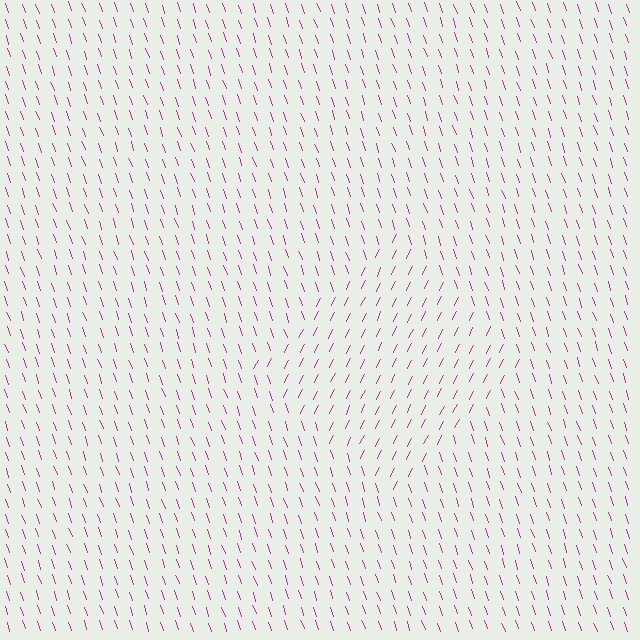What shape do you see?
I see a diamond.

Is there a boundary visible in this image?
Yes, there is a texture boundary formed by a change in line orientation.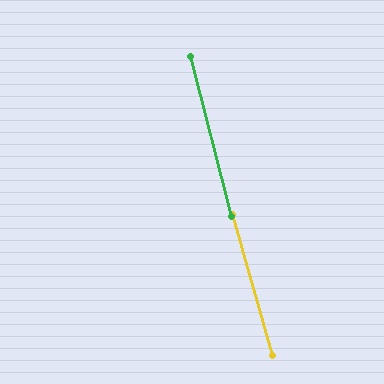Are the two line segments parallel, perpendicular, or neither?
Parallel — their directions differ by only 1.7°.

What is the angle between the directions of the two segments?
Approximately 2 degrees.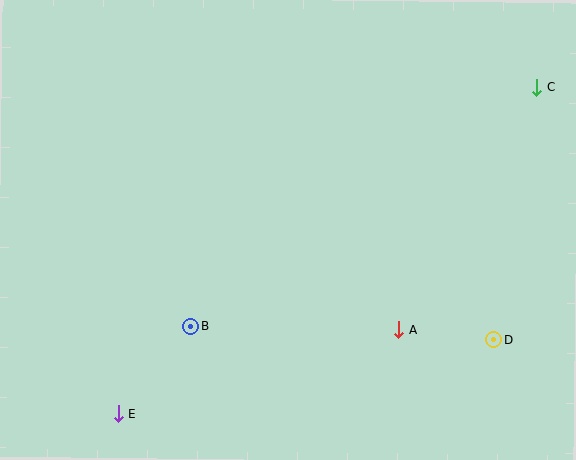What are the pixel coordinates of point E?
Point E is at (118, 414).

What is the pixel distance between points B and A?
The distance between B and A is 208 pixels.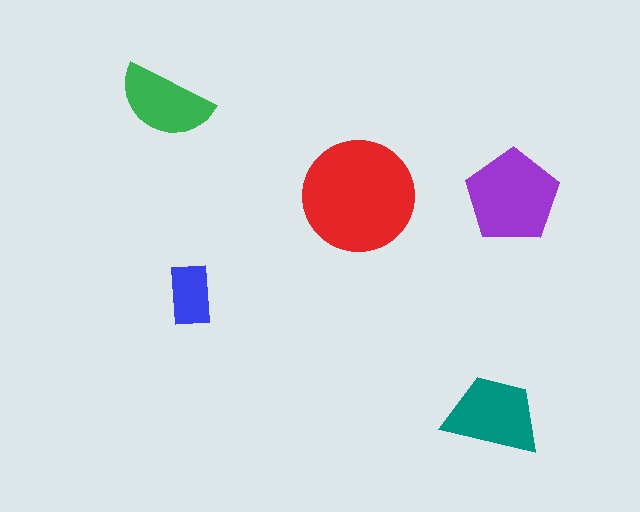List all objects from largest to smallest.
The red circle, the purple pentagon, the teal trapezoid, the green semicircle, the blue rectangle.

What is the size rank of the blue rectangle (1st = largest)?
5th.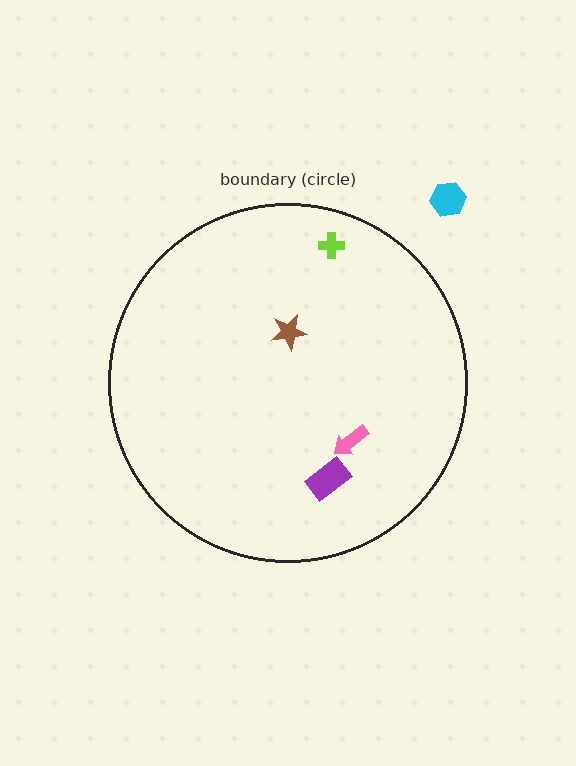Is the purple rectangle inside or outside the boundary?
Inside.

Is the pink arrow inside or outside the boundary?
Inside.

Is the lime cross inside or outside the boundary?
Inside.